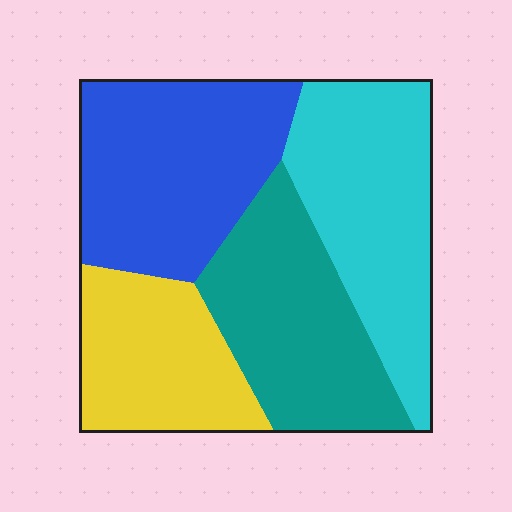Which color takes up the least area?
Yellow, at roughly 20%.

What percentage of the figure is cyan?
Cyan covers 27% of the figure.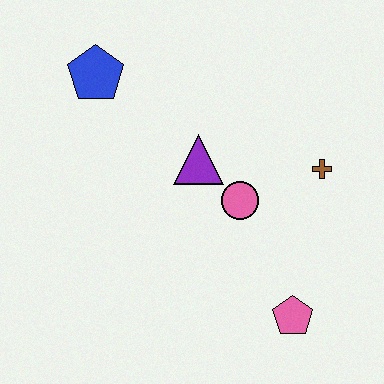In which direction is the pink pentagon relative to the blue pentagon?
The pink pentagon is below the blue pentagon.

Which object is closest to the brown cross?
The pink circle is closest to the brown cross.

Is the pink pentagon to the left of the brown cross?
Yes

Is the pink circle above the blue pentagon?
No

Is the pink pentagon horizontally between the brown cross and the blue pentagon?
Yes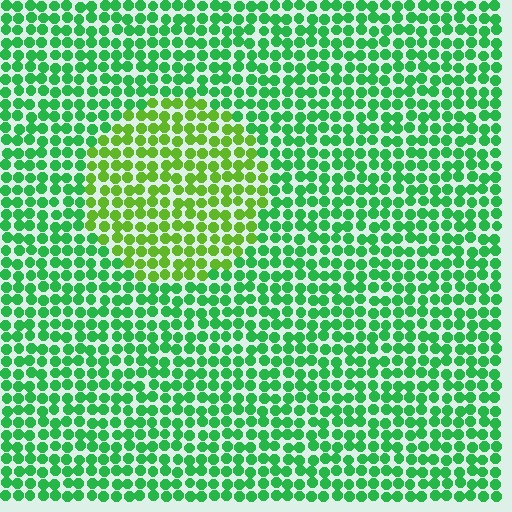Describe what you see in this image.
The image is filled with small green elements in a uniform arrangement. A circle-shaped region is visible where the elements are tinted to a slightly different hue, forming a subtle color boundary.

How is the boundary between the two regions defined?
The boundary is defined purely by a slight shift in hue (about 37 degrees). Spacing, size, and orientation are identical on both sides.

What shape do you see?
I see a circle.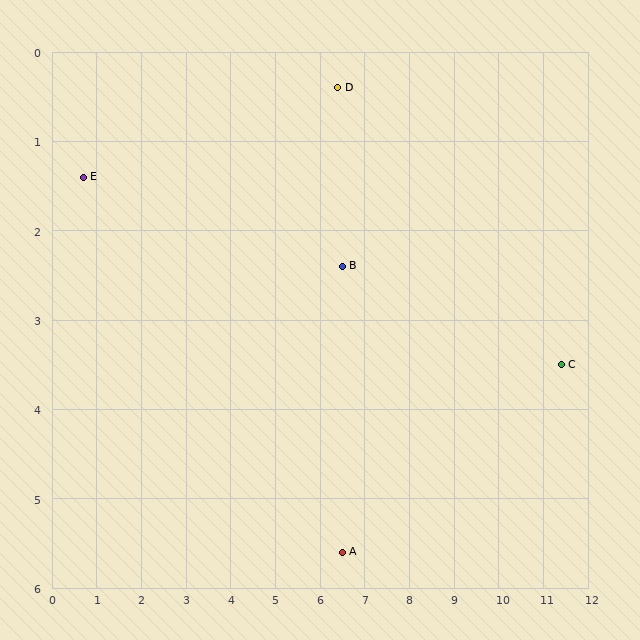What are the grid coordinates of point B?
Point B is at approximately (6.5, 2.4).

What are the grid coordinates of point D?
Point D is at approximately (6.4, 0.4).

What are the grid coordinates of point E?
Point E is at approximately (0.7, 1.4).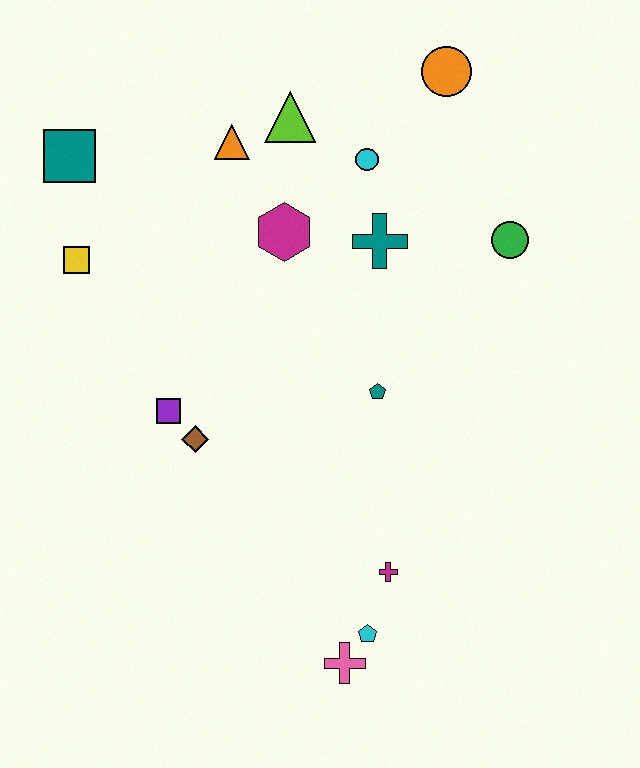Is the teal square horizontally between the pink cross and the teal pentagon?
No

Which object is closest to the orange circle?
The cyan circle is closest to the orange circle.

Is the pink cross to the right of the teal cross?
No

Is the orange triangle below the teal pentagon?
No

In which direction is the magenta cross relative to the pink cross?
The magenta cross is above the pink cross.